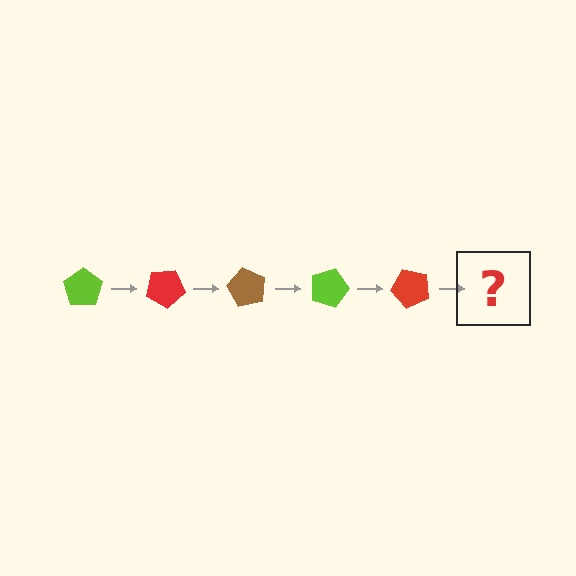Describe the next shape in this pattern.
It should be a brown pentagon, rotated 150 degrees from the start.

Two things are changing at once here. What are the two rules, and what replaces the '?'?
The two rules are that it rotates 30 degrees each step and the color cycles through lime, red, and brown. The '?' should be a brown pentagon, rotated 150 degrees from the start.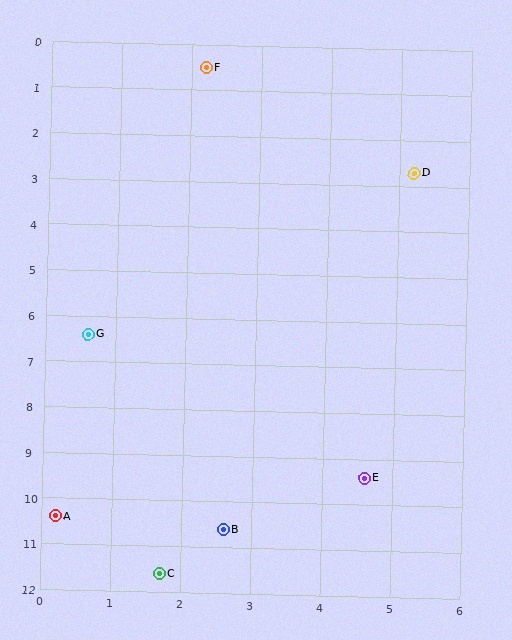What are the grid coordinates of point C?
Point C is at approximately (1.7, 11.6).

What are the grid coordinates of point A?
Point A is at approximately (0.2, 10.4).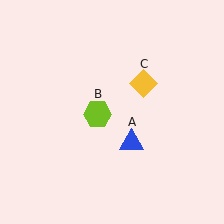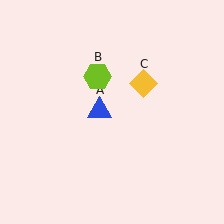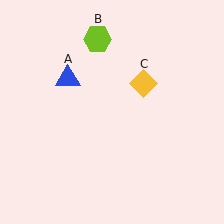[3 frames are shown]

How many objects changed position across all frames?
2 objects changed position: blue triangle (object A), lime hexagon (object B).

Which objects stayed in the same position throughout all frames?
Yellow diamond (object C) remained stationary.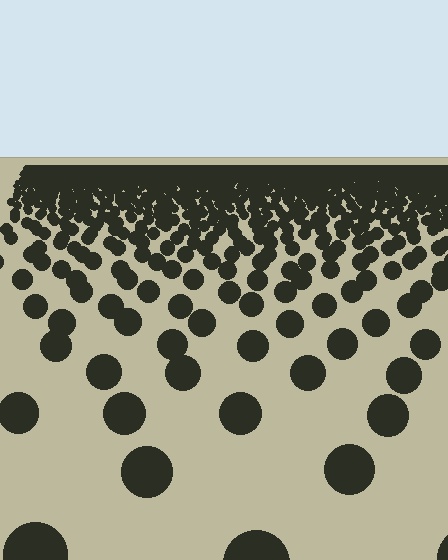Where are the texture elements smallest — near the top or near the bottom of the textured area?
Near the top.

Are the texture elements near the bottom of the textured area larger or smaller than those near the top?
Larger. Near the bottom, elements are closer to the viewer and appear at a bigger on-screen size.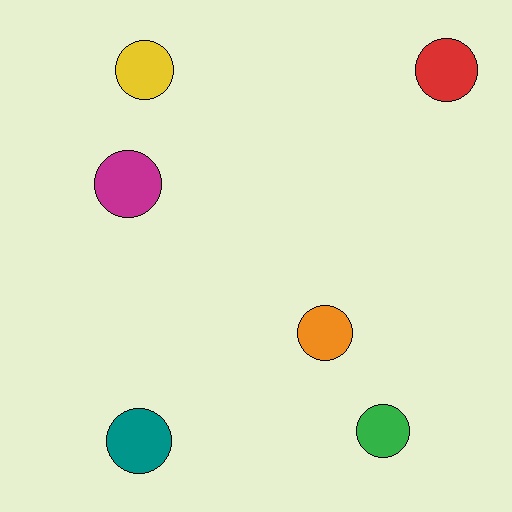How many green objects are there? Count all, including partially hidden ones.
There is 1 green object.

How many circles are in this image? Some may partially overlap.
There are 6 circles.